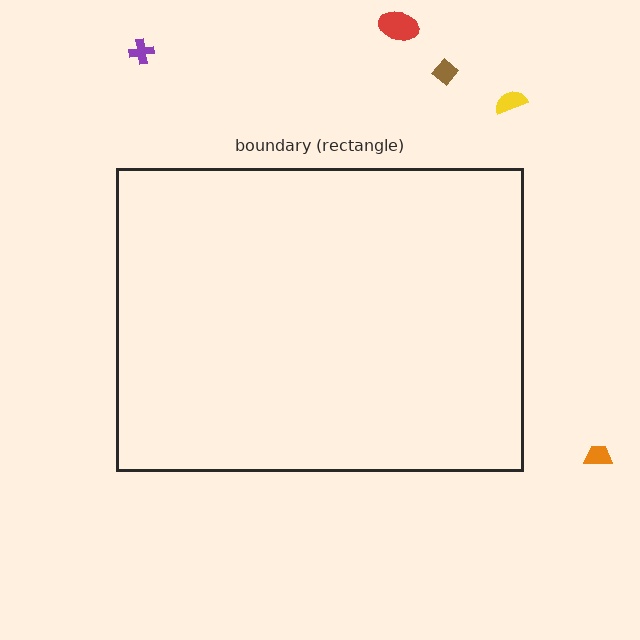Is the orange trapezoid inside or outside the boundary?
Outside.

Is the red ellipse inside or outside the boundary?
Outside.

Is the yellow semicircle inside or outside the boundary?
Outside.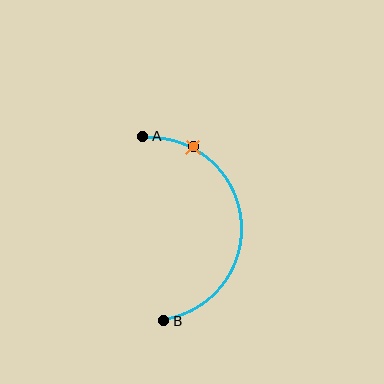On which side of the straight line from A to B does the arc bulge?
The arc bulges to the right of the straight line connecting A and B.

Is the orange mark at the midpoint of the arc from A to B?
No. The orange mark lies on the arc but is closer to endpoint A. The arc midpoint would be at the point on the curve equidistant along the arc from both A and B.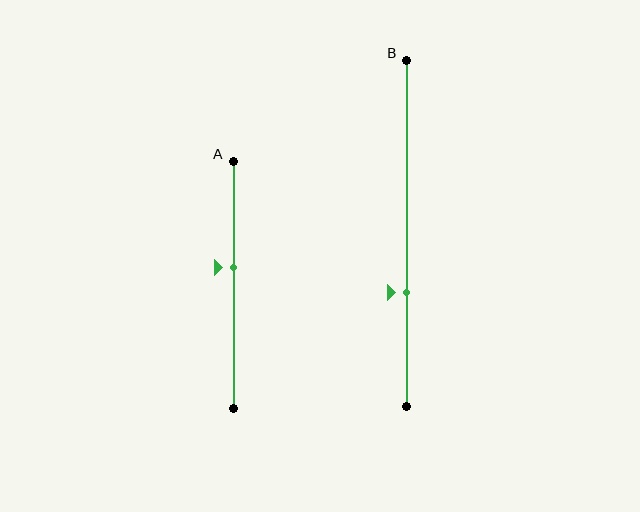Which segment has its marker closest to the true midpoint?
Segment A has its marker closest to the true midpoint.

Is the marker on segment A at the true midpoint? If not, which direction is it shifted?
No, the marker on segment A is shifted upward by about 7% of the segment length.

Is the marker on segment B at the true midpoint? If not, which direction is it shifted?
No, the marker on segment B is shifted downward by about 17% of the segment length.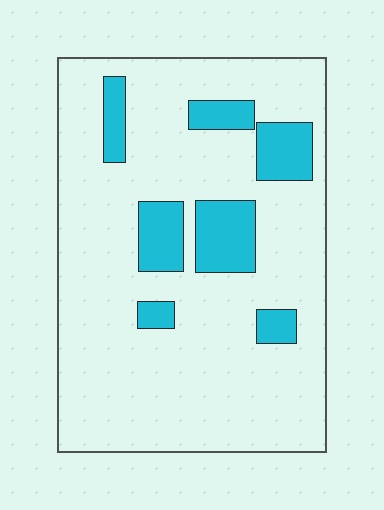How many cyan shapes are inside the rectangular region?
7.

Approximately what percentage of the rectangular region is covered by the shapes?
Approximately 15%.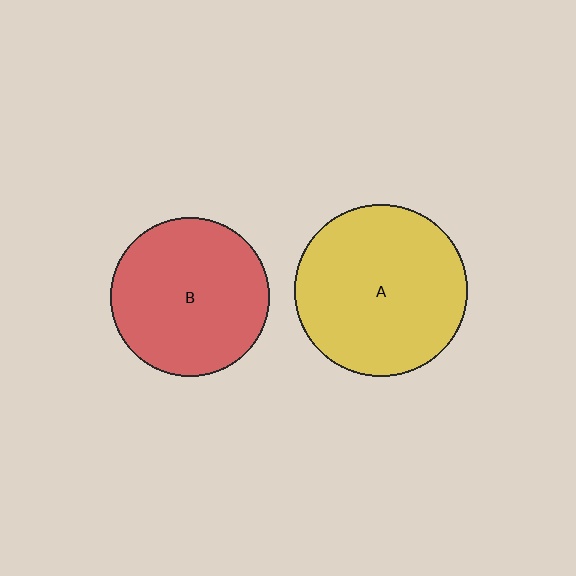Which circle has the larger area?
Circle A (yellow).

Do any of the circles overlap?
No, none of the circles overlap.